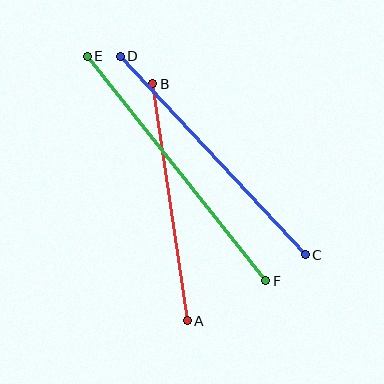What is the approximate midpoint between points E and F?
The midpoint is at approximately (177, 168) pixels.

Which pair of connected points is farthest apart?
Points E and F are farthest apart.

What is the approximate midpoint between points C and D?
The midpoint is at approximately (213, 156) pixels.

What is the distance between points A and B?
The distance is approximately 240 pixels.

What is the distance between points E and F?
The distance is approximately 287 pixels.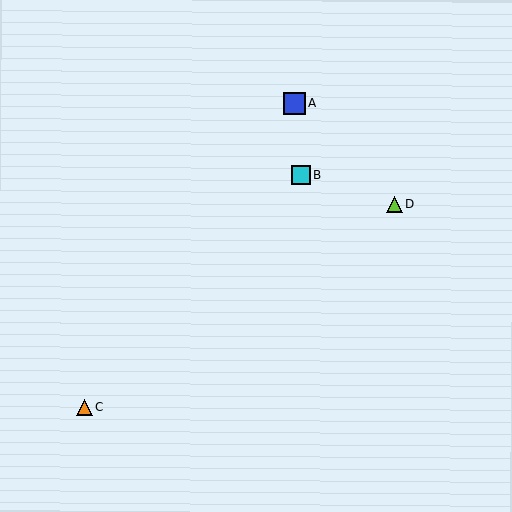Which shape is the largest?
The blue square (labeled A) is the largest.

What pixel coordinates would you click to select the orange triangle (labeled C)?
Click at (84, 407) to select the orange triangle C.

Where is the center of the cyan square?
The center of the cyan square is at (300, 176).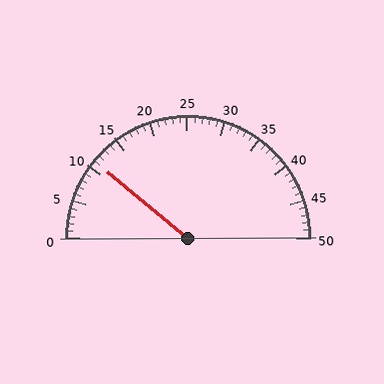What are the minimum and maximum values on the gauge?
The gauge ranges from 0 to 50.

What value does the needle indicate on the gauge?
The needle indicates approximately 11.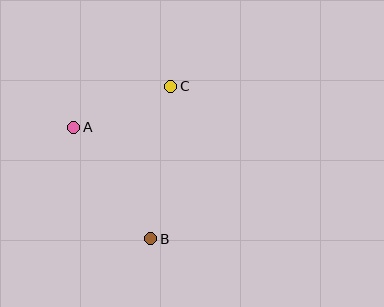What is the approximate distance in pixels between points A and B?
The distance between A and B is approximately 136 pixels.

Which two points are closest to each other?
Points A and C are closest to each other.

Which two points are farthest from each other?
Points B and C are farthest from each other.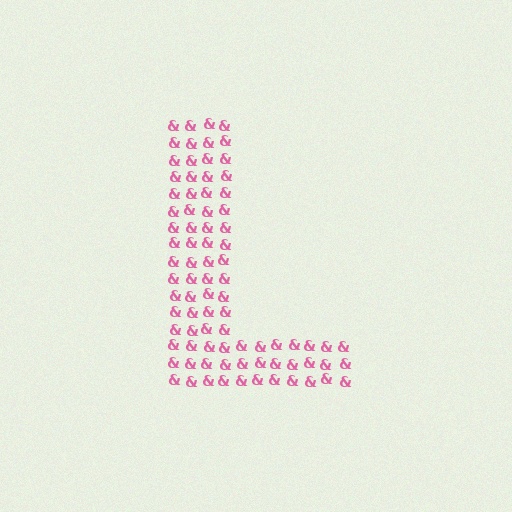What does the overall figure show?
The overall figure shows the letter L.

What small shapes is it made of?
It is made of small ampersands.